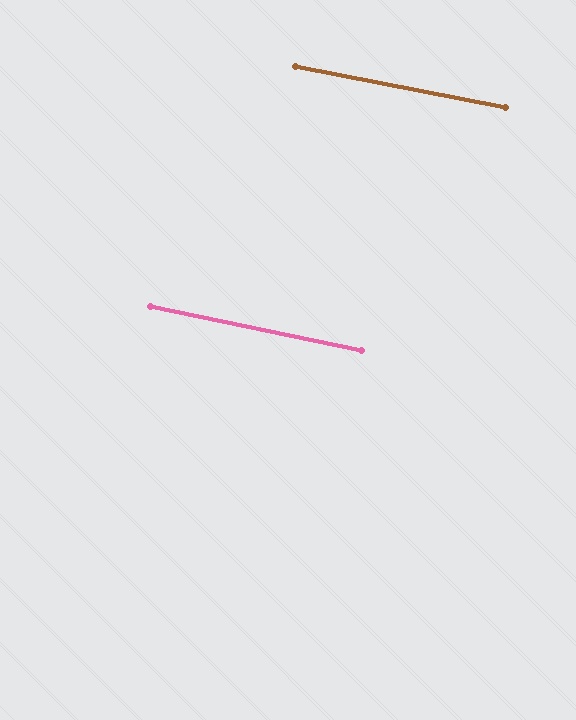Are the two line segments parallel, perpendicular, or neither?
Parallel — their directions differ by only 0.5°.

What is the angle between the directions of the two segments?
Approximately 0 degrees.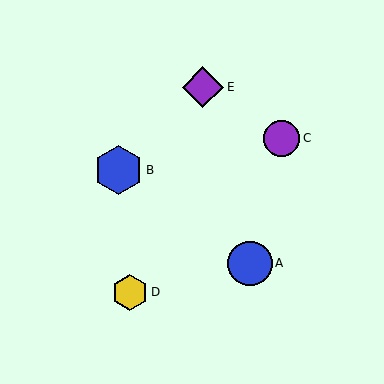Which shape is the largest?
The blue hexagon (labeled B) is the largest.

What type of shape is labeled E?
Shape E is a purple diamond.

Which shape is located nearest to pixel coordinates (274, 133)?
The purple circle (labeled C) at (281, 138) is nearest to that location.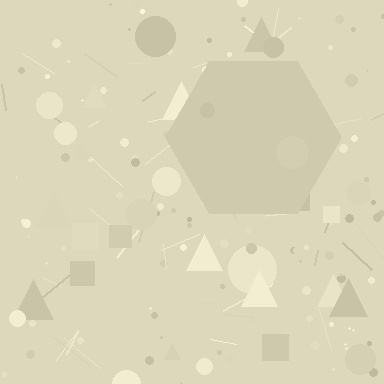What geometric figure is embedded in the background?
A hexagon is embedded in the background.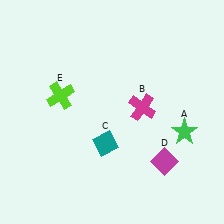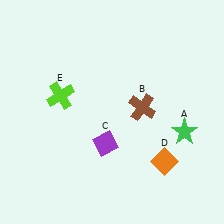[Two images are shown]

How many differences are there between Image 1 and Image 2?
There are 3 differences between the two images.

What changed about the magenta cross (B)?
In Image 1, B is magenta. In Image 2, it changed to brown.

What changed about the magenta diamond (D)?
In Image 1, D is magenta. In Image 2, it changed to orange.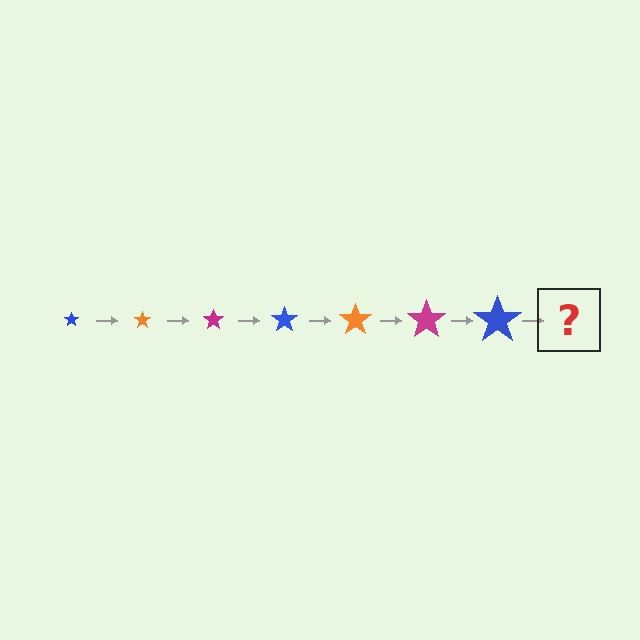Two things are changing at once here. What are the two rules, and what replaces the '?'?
The two rules are that the star grows larger each step and the color cycles through blue, orange, and magenta. The '?' should be an orange star, larger than the previous one.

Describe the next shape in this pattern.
It should be an orange star, larger than the previous one.